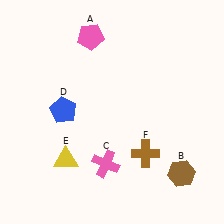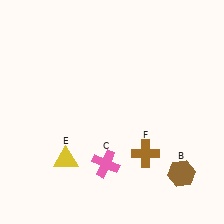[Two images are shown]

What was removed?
The pink pentagon (A), the blue pentagon (D) were removed in Image 2.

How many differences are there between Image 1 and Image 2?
There are 2 differences between the two images.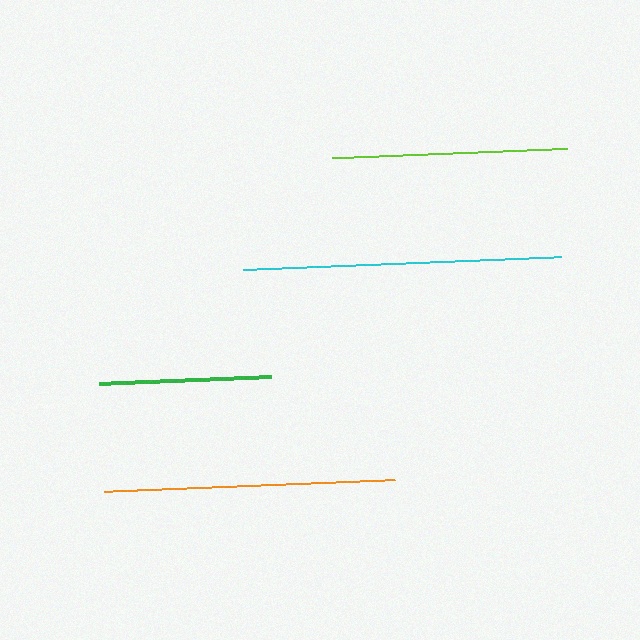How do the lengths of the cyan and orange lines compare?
The cyan and orange lines are approximately the same length.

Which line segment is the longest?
The cyan line is the longest at approximately 318 pixels.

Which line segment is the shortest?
The green line is the shortest at approximately 172 pixels.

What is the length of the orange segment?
The orange segment is approximately 292 pixels long.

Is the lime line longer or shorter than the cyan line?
The cyan line is longer than the lime line.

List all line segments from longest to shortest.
From longest to shortest: cyan, orange, lime, green.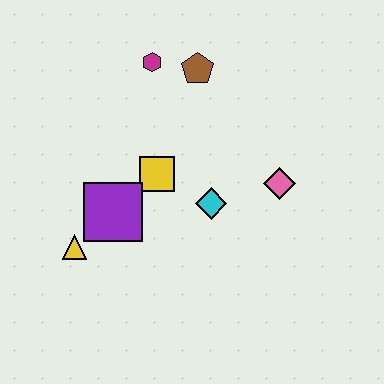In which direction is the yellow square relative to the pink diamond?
The yellow square is to the left of the pink diamond.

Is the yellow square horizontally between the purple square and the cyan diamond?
Yes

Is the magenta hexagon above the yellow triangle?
Yes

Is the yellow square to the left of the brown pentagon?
Yes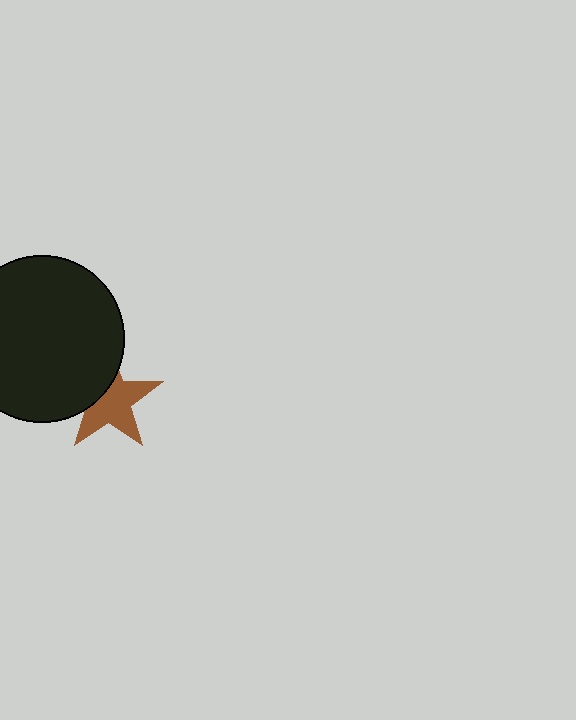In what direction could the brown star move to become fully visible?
The brown star could move toward the lower-right. That would shift it out from behind the black circle entirely.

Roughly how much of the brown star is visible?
About half of it is visible (roughly 65%).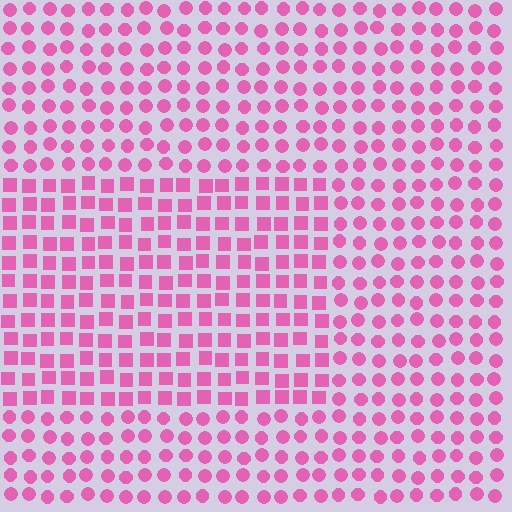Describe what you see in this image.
The image is filled with small pink elements arranged in a uniform grid. A rectangle-shaped region contains squares, while the surrounding area contains circles. The boundary is defined purely by the change in element shape.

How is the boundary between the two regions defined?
The boundary is defined by a change in element shape: squares inside vs. circles outside. All elements share the same color and spacing.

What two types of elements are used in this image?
The image uses squares inside the rectangle region and circles outside it.